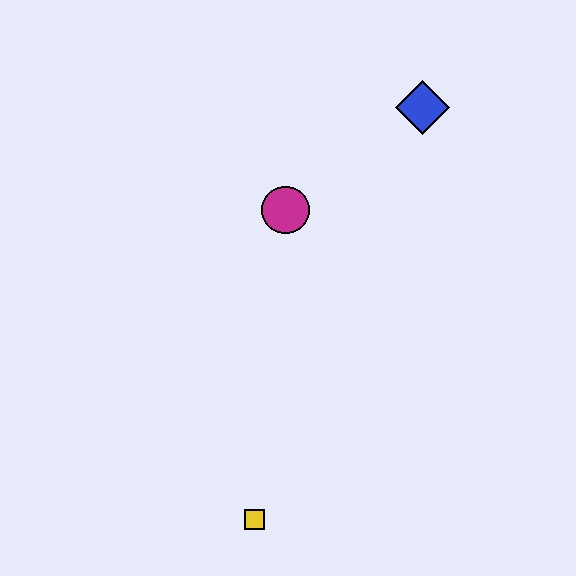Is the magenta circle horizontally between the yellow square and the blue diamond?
Yes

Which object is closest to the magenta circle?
The blue diamond is closest to the magenta circle.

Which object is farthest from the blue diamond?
The yellow square is farthest from the blue diamond.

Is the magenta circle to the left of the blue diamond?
Yes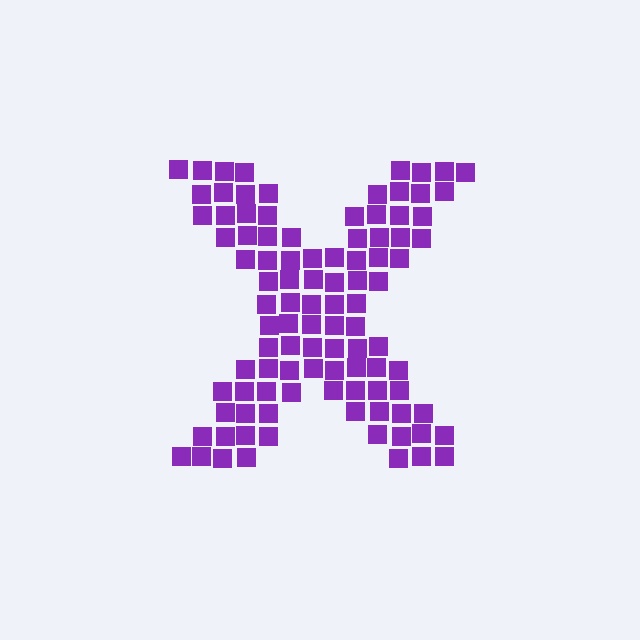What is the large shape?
The large shape is the letter X.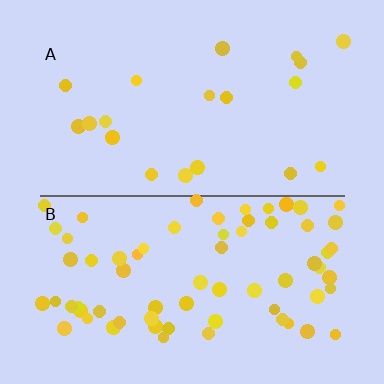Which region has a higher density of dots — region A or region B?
B (the bottom).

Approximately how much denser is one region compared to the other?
Approximately 3.5× — region B over region A.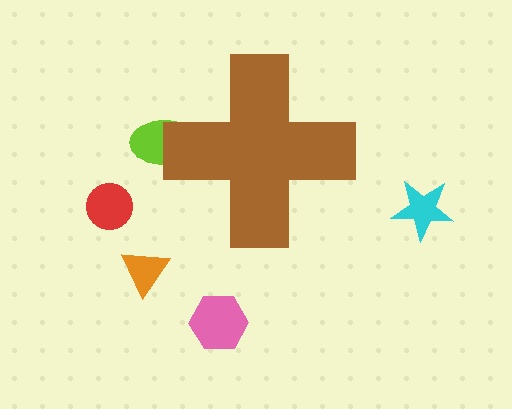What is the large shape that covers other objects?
A brown cross.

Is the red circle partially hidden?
No, the red circle is fully visible.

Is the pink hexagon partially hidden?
No, the pink hexagon is fully visible.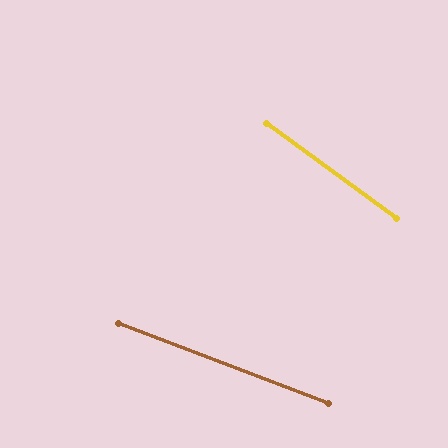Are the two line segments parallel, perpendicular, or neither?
Neither parallel nor perpendicular — they differ by about 15°.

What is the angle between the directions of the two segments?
Approximately 15 degrees.